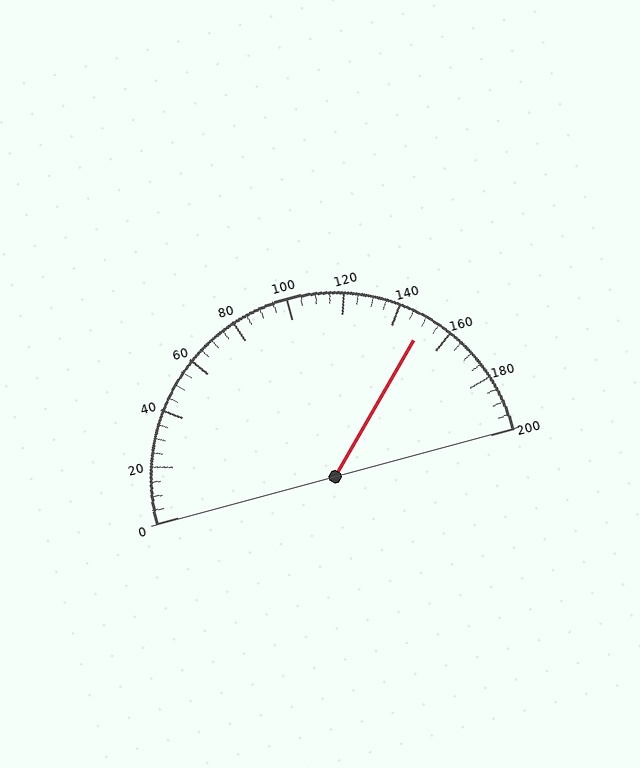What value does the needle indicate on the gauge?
The needle indicates approximately 150.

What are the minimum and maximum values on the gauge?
The gauge ranges from 0 to 200.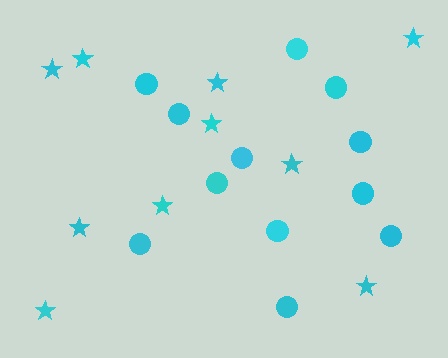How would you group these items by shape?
There are 2 groups: one group of stars (10) and one group of circles (12).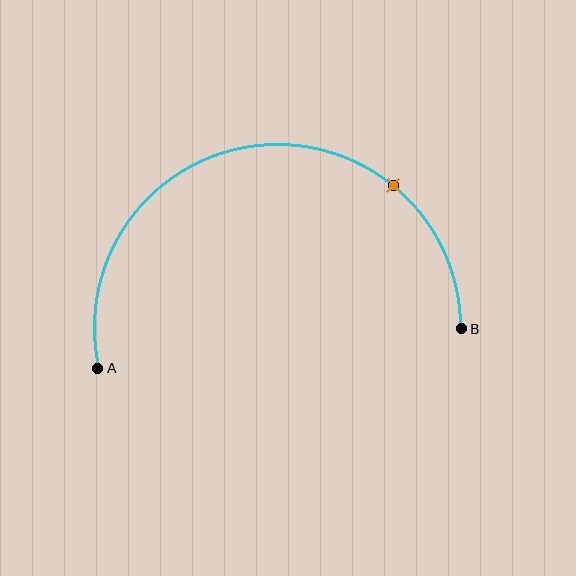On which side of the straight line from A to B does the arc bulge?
The arc bulges above the straight line connecting A and B.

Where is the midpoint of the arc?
The arc midpoint is the point on the curve farthest from the straight line joining A and B. It sits above that line.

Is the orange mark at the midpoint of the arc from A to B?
No. The orange mark lies on the arc but is closer to endpoint B. The arc midpoint would be at the point on the curve equidistant along the arc from both A and B.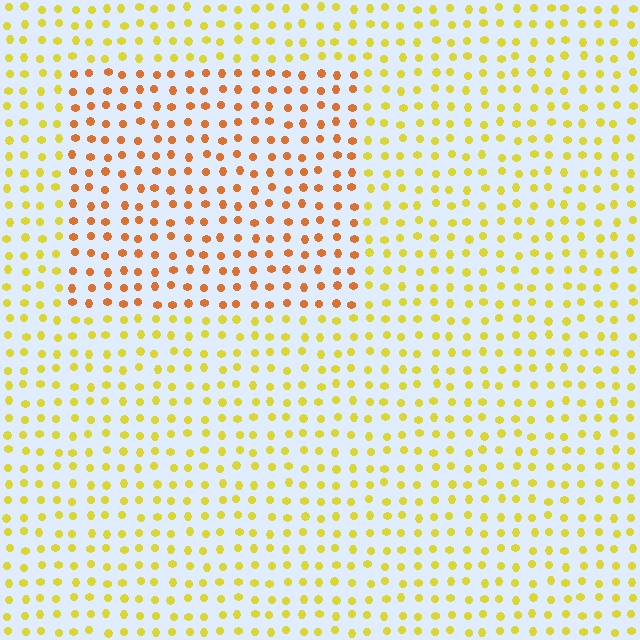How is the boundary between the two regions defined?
The boundary is defined purely by a slight shift in hue (about 36 degrees). Spacing, size, and orientation are identical on both sides.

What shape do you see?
I see a rectangle.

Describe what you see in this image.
The image is filled with small yellow elements in a uniform arrangement. A rectangle-shaped region is visible where the elements are tinted to a slightly different hue, forming a subtle color boundary.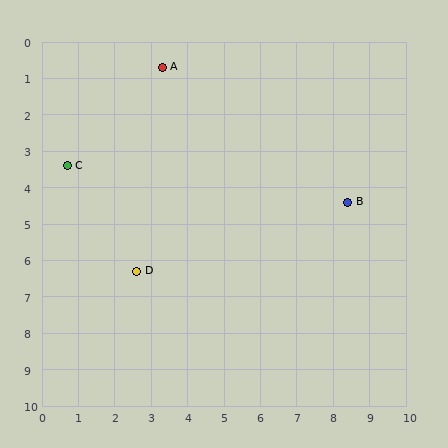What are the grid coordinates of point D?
Point D is at approximately (2.6, 6.3).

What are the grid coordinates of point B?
Point B is at approximately (8.4, 4.4).